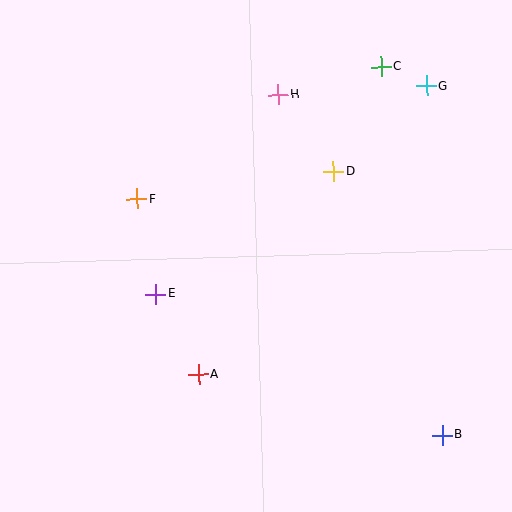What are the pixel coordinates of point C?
Point C is at (381, 66).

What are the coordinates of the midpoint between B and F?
The midpoint between B and F is at (290, 317).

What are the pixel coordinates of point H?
Point H is at (278, 95).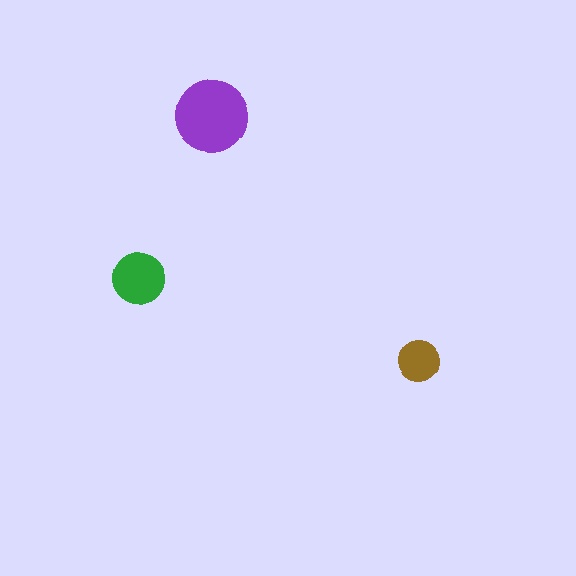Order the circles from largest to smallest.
the purple one, the green one, the brown one.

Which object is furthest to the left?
The green circle is leftmost.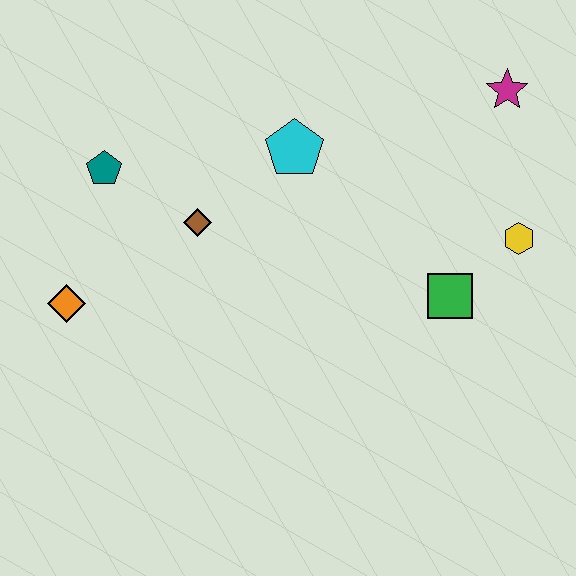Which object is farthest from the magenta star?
The orange diamond is farthest from the magenta star.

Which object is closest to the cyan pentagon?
The brown diamond is closest to the cyan pentagon.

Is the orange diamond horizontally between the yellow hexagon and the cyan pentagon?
No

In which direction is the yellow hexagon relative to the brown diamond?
The yellow hexagon is to the right of the brown diamond.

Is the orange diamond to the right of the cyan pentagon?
No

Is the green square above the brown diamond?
No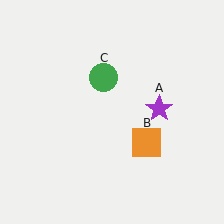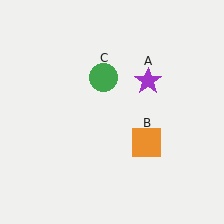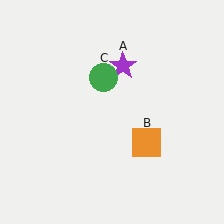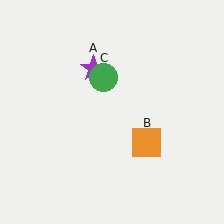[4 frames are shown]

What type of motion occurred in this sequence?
The purple star (object A) rotated counterclockwise around the center of the scene.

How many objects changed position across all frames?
1 object changed position: purple star (object A).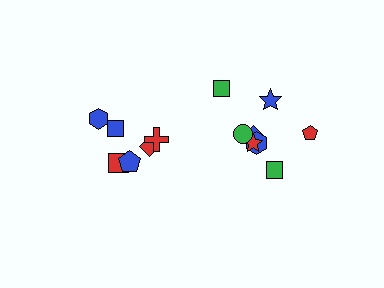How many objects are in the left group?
There are 6 objects.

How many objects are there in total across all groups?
There are 14 objects.